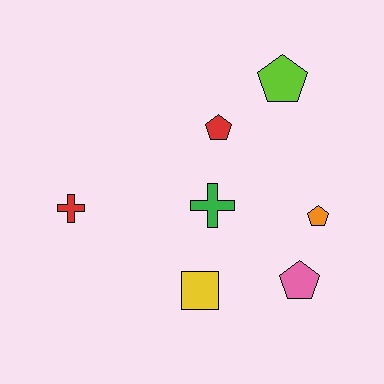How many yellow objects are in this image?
There is 1 yellow object.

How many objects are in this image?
There are 7 objects.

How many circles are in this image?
There are no circles.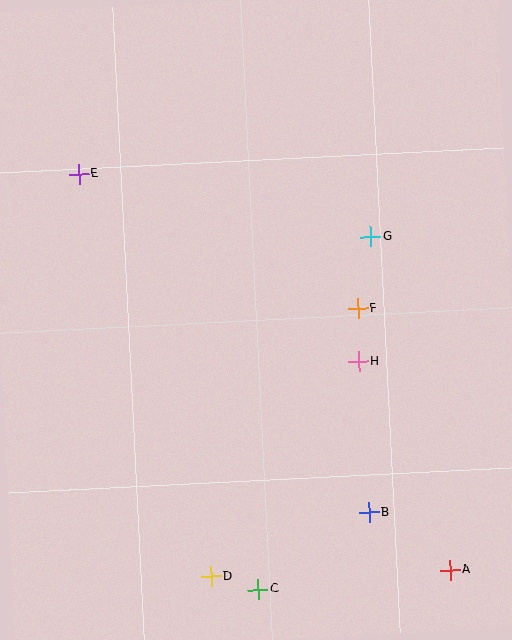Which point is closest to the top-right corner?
Point G is closest to the top-right corner.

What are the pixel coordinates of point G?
Point G is at (371, 237).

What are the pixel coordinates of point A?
Point A is at (450, 570).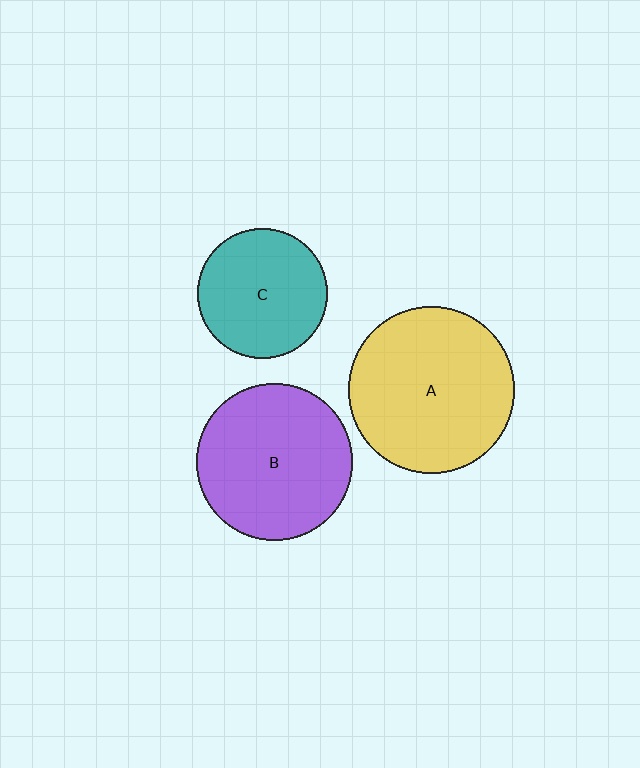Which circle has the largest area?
Circle A (yellow).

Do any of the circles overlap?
No, none of the circles overlap.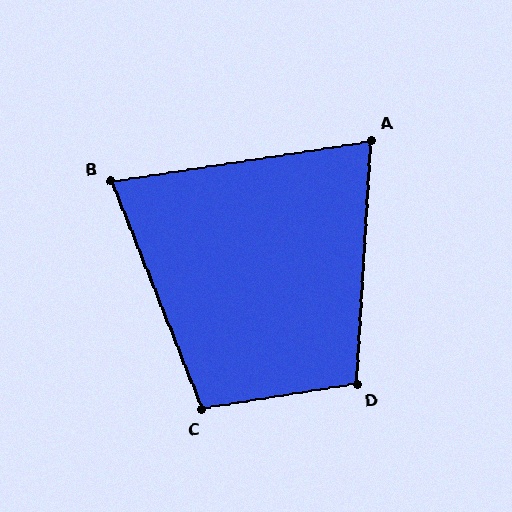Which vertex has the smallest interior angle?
B, at approximately 77 degrees.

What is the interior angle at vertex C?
Approximately 102 degrees (obtuse).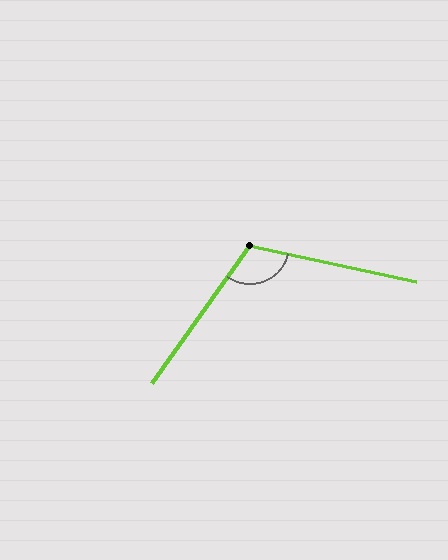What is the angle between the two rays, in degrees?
Approximately 113 degrees.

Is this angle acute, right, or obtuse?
It is obtuse.